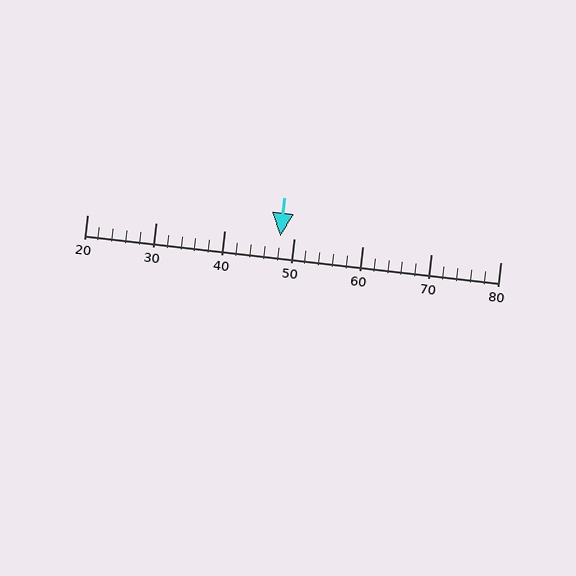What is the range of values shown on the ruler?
The ruler shows values from 20 to 80.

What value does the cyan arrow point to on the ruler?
The cyan arrow points to approximately 48.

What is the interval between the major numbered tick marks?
The major tick marks are spaced 10 units apart.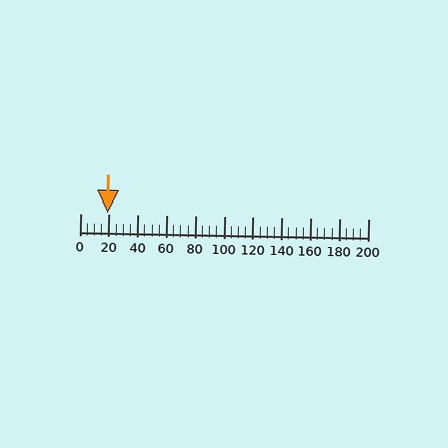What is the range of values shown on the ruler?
The ruler shows values from 0 to 200.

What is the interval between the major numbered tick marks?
The major tick marks are spaced 20 units apart.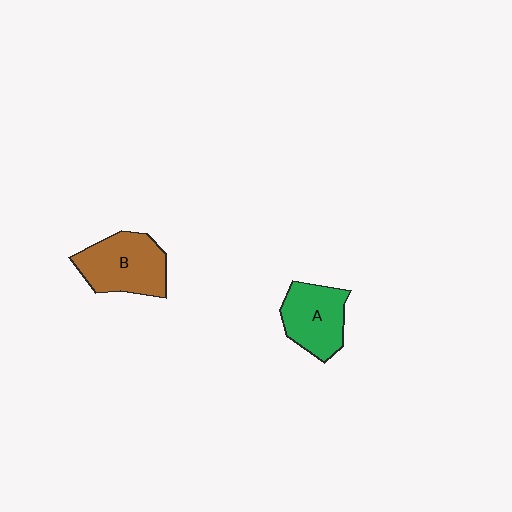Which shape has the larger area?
Shape B (brown).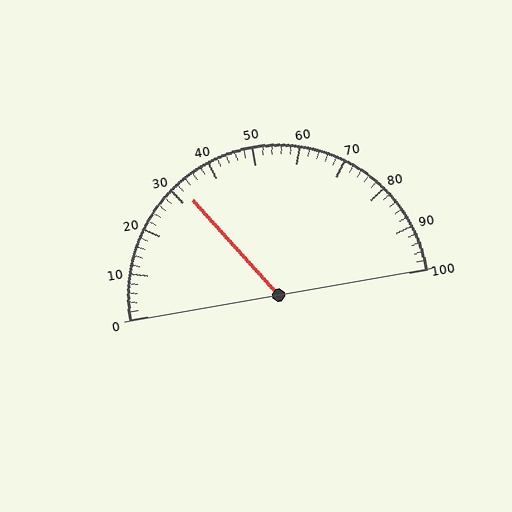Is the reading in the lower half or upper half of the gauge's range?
The reading is in the lower half of the range (0 to 100).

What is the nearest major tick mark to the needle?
The nearest major tick mark is 30.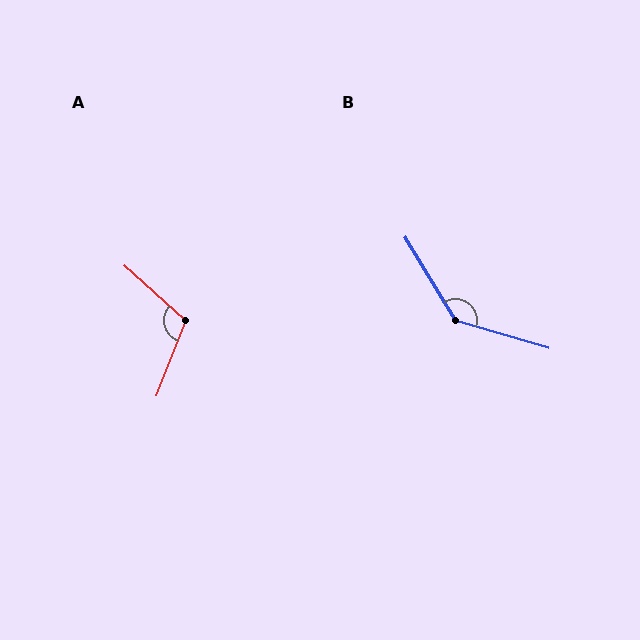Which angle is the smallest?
A, at approximately 111 degrees.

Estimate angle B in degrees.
Approximately 137 degrees.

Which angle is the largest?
B, at approximately 137 degrees.